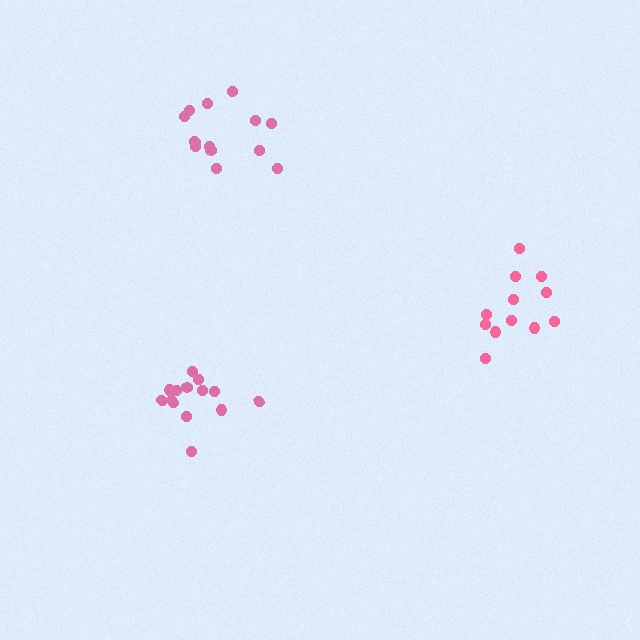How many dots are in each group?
Group 1: 14 dots, Group 2: 14 dots, Group 3: 12 dots (40 total).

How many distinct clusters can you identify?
There are 3 distinct clusters.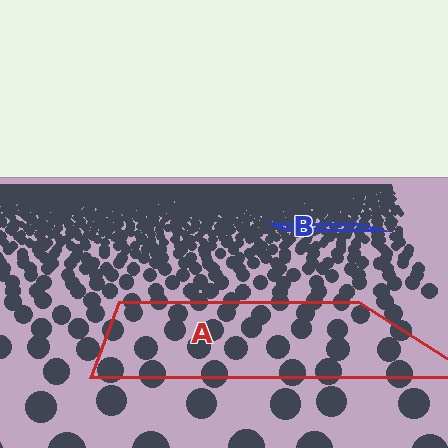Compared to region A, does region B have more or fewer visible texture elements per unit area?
Region B has more texture elements per unit area — they are packed more densely because it is farther away.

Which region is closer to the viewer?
Region A is closer. The texture elements there are larger and more spread out.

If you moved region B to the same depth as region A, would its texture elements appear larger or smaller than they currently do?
They would appear larger. At a closer depth, the same texture elements are projected at a bigger on-screen size.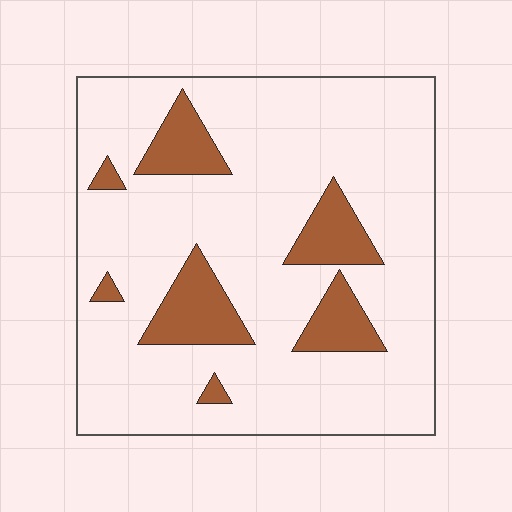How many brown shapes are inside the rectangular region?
7.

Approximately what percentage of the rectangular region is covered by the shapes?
Approximately 15%.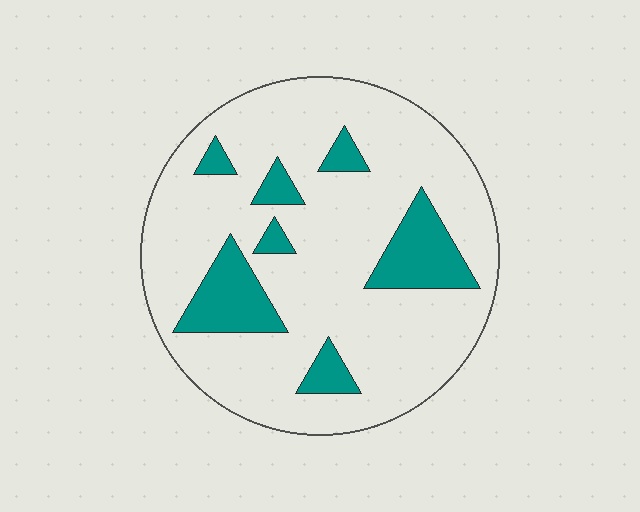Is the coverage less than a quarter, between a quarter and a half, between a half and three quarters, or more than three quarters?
Less than a quarter.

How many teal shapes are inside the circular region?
7.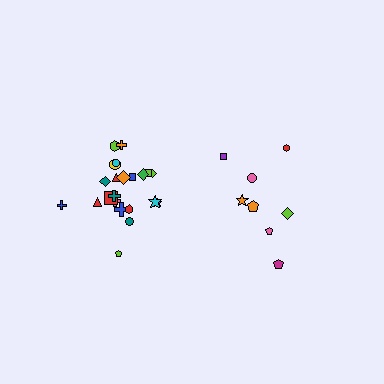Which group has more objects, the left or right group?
The left group.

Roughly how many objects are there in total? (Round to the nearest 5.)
Roughly 30 objects in total.